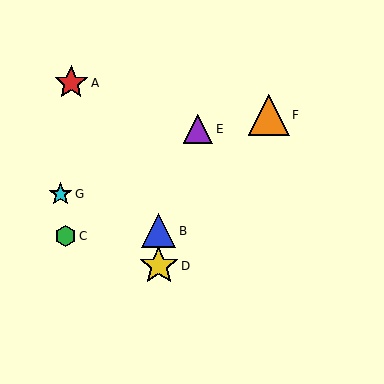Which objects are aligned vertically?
Objects B, D are aligned vertically.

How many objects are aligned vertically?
2 objects (B, D) are aligned vertically.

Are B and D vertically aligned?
Yes, both are at x≈159.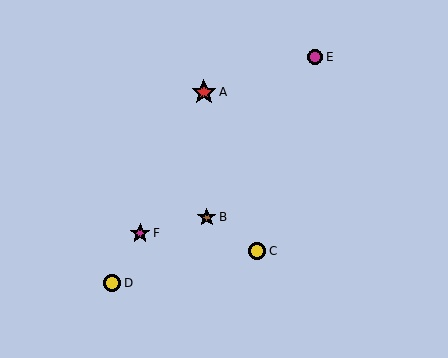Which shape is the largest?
The red star (labeled A) is the largest.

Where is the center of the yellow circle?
The center of the yellow circle is at (112, 283).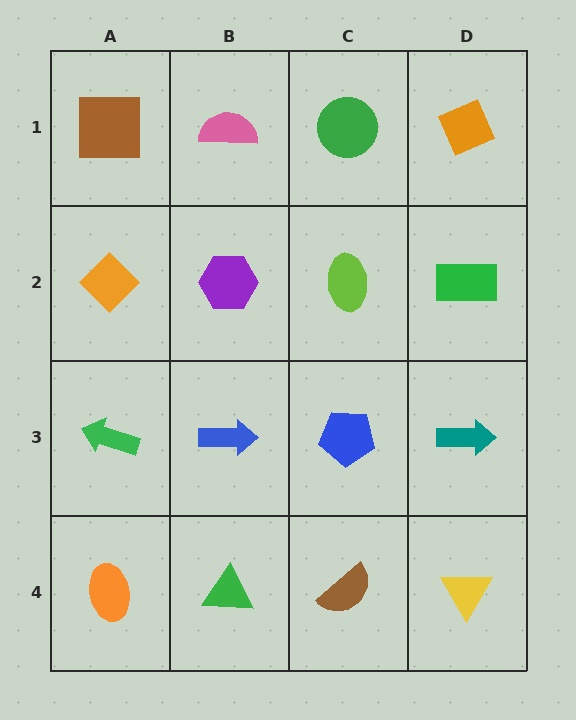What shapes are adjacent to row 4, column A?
A green arrow (row 3, column A), a green triangle (row 4, column B).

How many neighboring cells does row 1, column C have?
3.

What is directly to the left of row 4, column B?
An orange ellipse.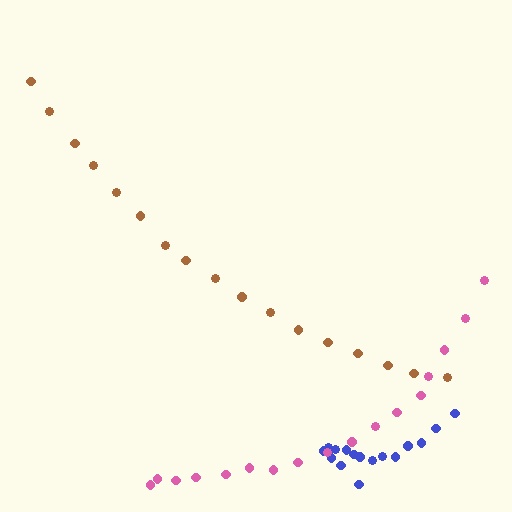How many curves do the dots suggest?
There are 3 distinct paths.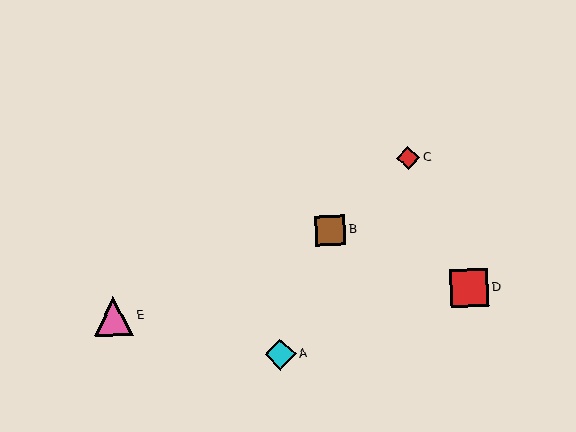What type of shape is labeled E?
Shape E is a pink triangle.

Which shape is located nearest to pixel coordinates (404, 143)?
The red diamond (labeled C) at (408, 158) is nearest to that location.